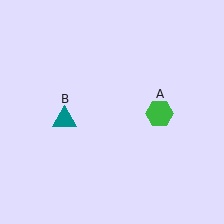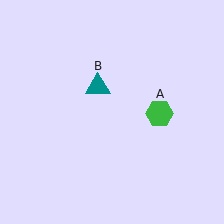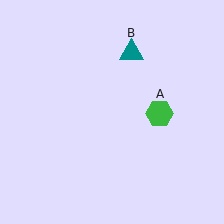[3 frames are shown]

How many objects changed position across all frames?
1 object changed position: teal triangle (object B).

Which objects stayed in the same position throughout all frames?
Green hexagon (object A) remained stationary.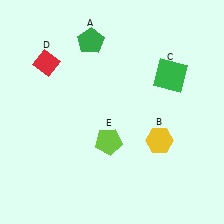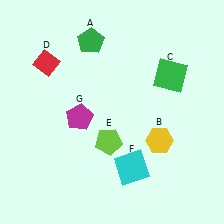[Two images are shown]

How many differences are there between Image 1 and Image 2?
There are 2 differences between the two images.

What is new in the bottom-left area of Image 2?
A magenta pentagon (G) was added in the bottom-left area of Image 2.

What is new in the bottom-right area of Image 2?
A cyan square (F) was added in the bottom-right area of Image 2.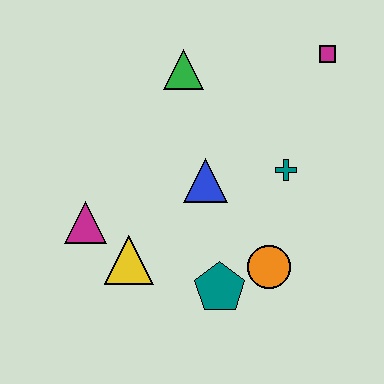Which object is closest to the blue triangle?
The teal cross is closest to the blue triangle.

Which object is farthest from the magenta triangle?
The magenta square is farthest from the magenta triangle.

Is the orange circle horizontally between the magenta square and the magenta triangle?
Yes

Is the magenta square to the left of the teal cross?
No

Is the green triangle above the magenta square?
No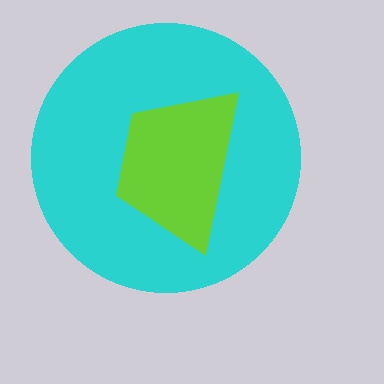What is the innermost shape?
The lime trapezoid.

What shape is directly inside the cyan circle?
The lime trapezoid.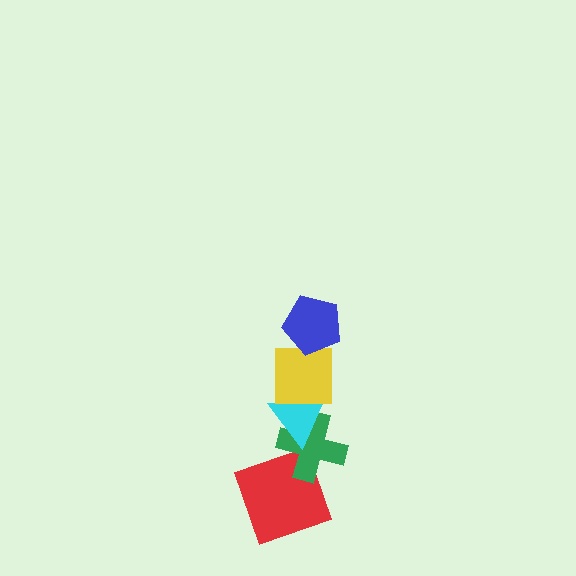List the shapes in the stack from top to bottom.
From top to bottom: the blue pentagon, the yellow square, the cyan triangle, the green cross, the red square.